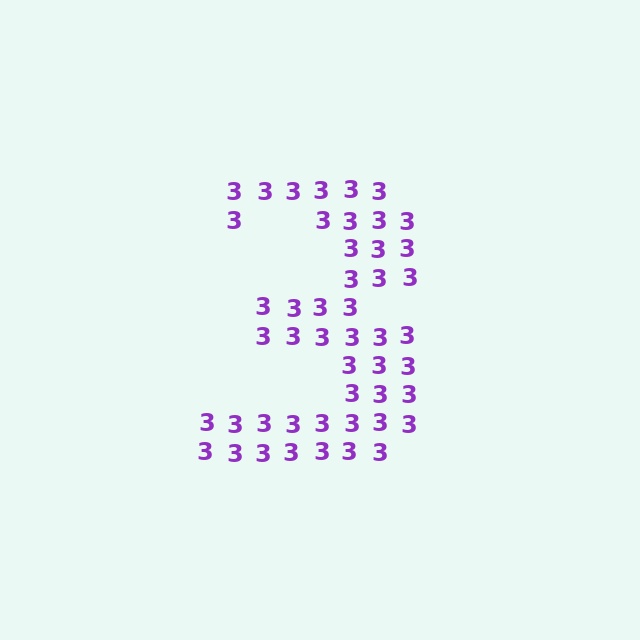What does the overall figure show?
The overall figure shows the digit 3.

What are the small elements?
The small elements are digit 3's.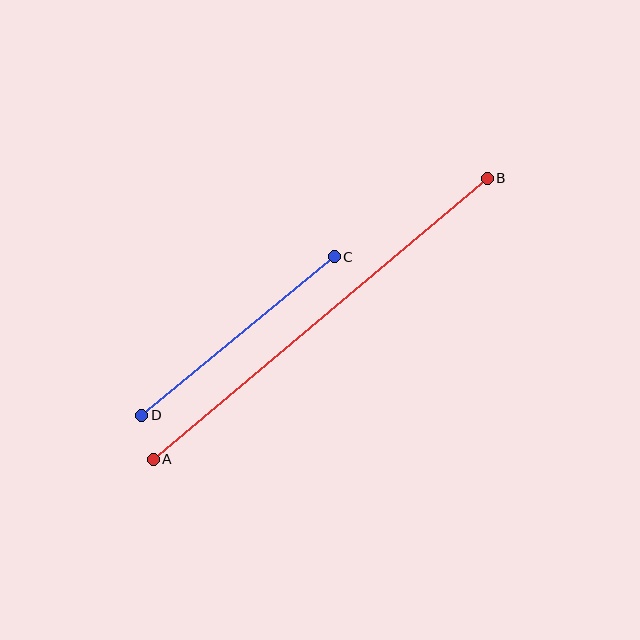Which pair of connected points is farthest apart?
Points A and B are farthest apart.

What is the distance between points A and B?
The distance is approximately 436 pixels.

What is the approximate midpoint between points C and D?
The midpoint is at approximately (238, 336) pixels.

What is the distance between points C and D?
The distance is approximately 249 pixels.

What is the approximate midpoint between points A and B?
The midpoint is at approximately (320, 319) pixels.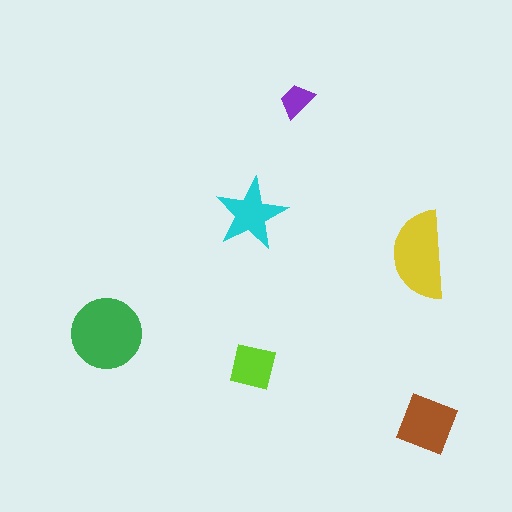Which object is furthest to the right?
The brown square is rightmost.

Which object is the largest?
The green circle.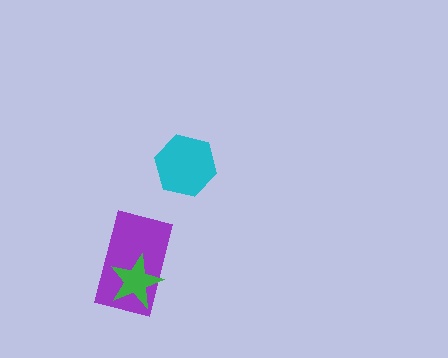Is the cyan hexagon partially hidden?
No, no other shape covers it.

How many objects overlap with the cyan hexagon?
0 objects overlap with the cyan hexagon.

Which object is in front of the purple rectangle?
The green star is in front of the purple rectangle.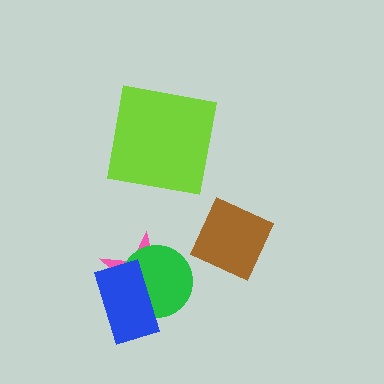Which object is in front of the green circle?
The blue rectangle is in front of the green circle.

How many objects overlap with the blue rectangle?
2 objects overlap with the blue rectangle.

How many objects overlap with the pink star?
2 objects overlap with the pink star.